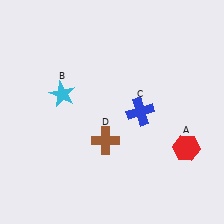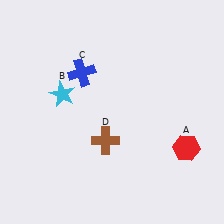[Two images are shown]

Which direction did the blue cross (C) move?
The blue cross (C) moved left.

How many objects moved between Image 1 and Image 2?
1 object moved between the two images.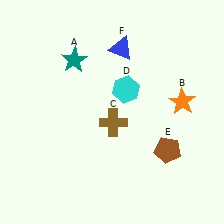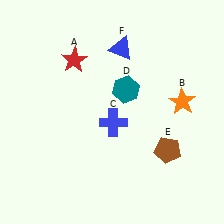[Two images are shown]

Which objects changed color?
A changed from teal to red. C changed from brown to blue. D changed from cyan to teal.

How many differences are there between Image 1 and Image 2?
There are 3 differences between the two images.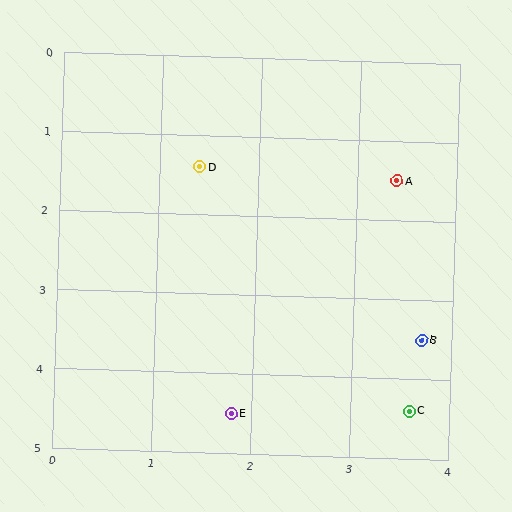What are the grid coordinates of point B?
Point B is at approximately (3.7, 3.5).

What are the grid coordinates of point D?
Point D is at approximately (1.4, 1.4).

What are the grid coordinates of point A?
Point A is at approximately (3.4, 1.5).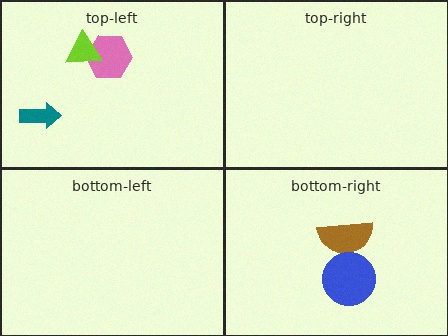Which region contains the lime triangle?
The top-left region.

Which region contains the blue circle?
The bottom-right region.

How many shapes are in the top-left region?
3.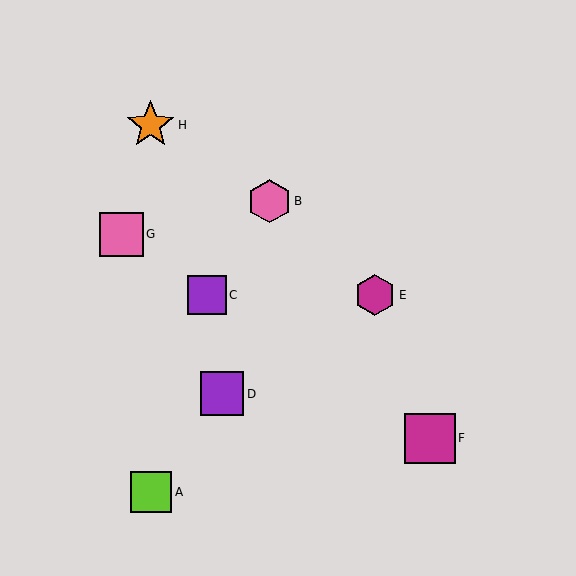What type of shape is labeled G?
Shape G is a pink square.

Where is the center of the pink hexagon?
The center of the pink hexagon is at (269, 201).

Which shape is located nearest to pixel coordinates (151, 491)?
The lime square (labeled A) at (151, 492) is nearest to that location.